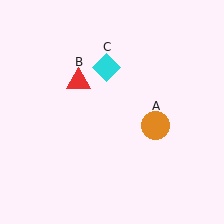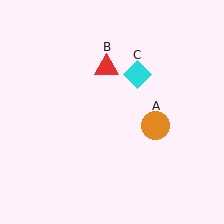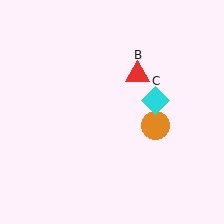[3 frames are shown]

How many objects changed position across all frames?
2 objects changed position: red triangle (object B), cyan diamond (object C).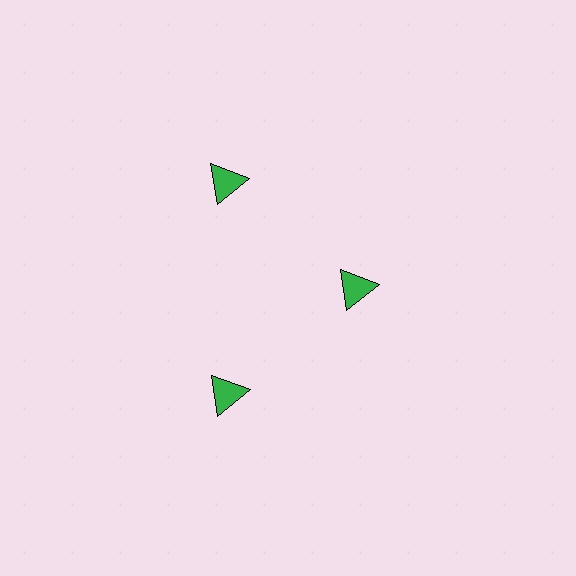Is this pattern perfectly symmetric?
No. The 3 green triangles are arranged in a ring, but one element near the 3 o'clock position is pulled inward toward the center, breaking the 3-fold rotational symmetry.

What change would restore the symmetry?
The symmetry would be restored by moving it outward, back onto the ring so that all 3 triangles sit at equal angles and equal distance from the center.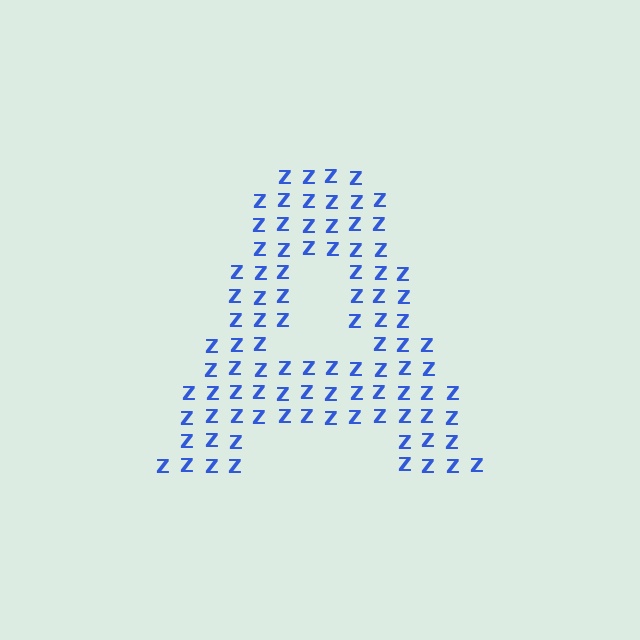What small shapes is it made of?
It is made of small letter Z's.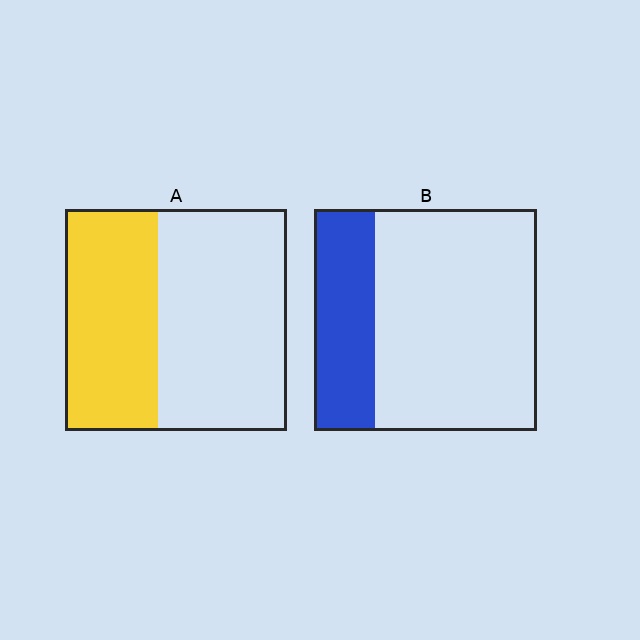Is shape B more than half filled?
No.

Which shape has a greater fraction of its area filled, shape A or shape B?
Shape A.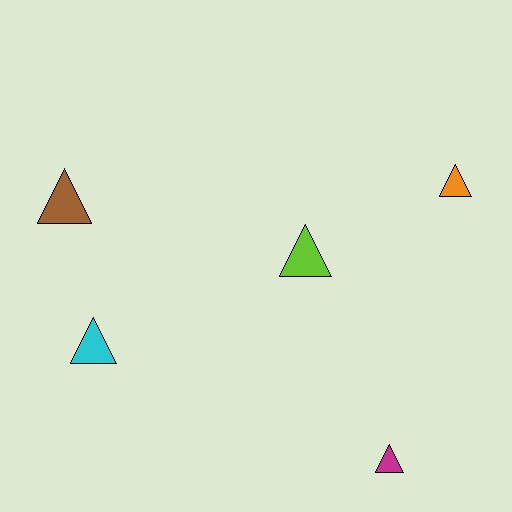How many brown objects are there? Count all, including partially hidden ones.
There is 1 brown object.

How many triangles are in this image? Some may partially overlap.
There are 5 triangles.